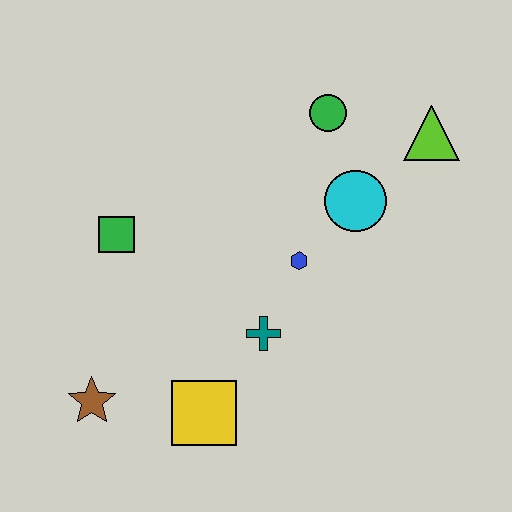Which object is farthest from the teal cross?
The lime triangle is farthest from the teal cross.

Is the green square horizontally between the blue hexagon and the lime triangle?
No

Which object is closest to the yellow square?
The teal cross is closest to the yellow square.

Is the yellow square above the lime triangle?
No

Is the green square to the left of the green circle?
Yes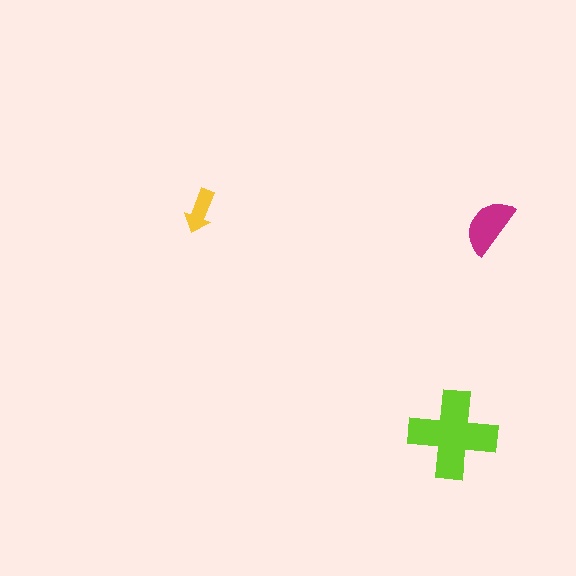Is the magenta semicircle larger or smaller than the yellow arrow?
Larger.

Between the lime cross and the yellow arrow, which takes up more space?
The lime cross.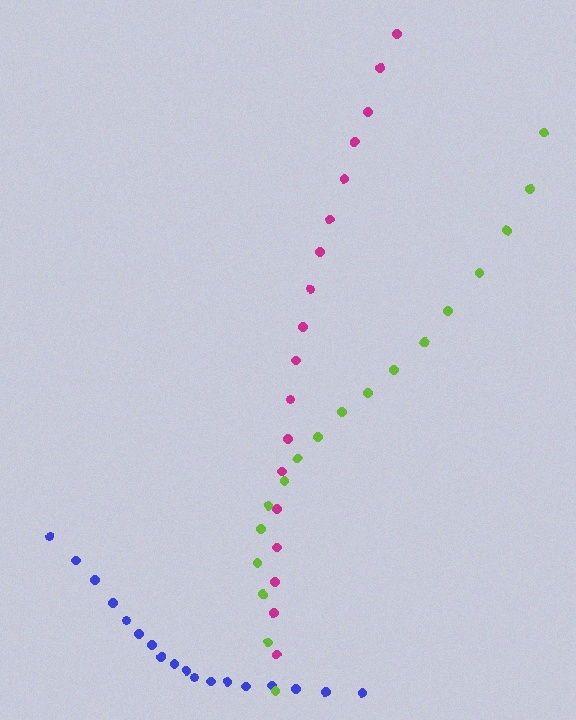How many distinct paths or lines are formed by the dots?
There are 3 distinct paths.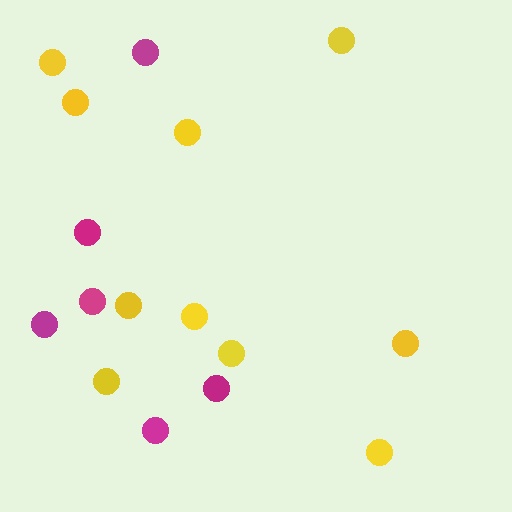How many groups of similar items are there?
There are 2 groups: one group of yellow circles (10) and one group of magenta circles (6).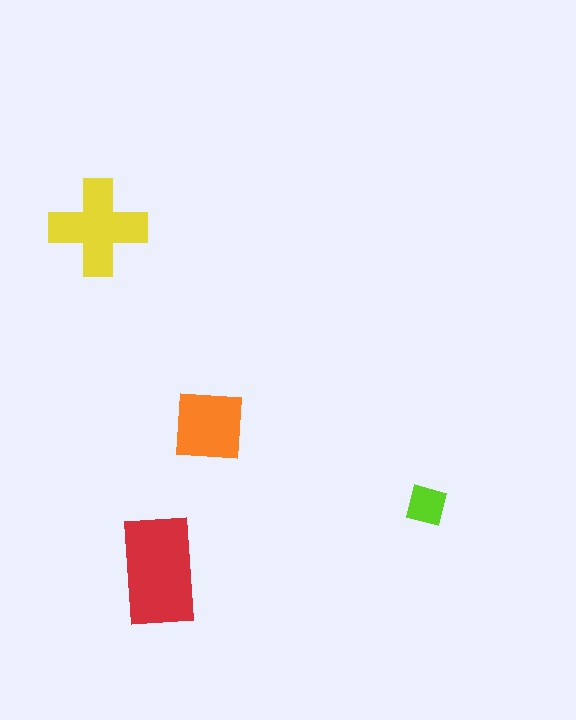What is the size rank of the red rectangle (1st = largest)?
1st.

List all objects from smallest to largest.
The lime square, the orange square, the yellow cross, the red rectangle.